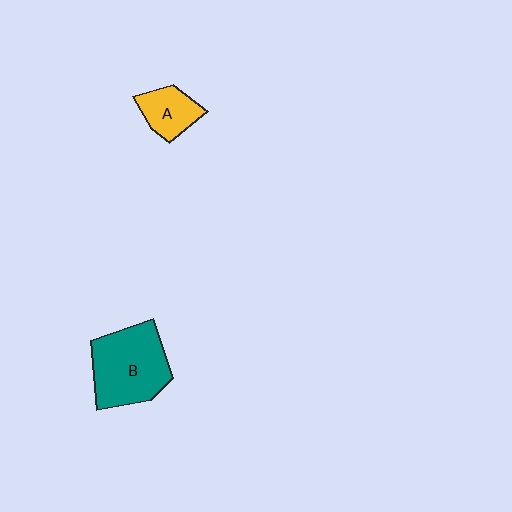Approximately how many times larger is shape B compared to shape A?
Approximately 2.2 times.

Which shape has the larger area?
Shape B (teal).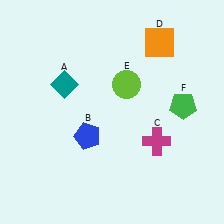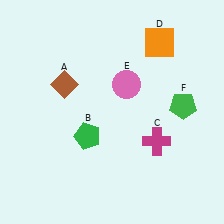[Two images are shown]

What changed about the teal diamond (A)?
In Image 1, A is teal. In Image 2, it changed to brown.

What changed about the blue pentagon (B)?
In Image 1, B is blue. In Image 2, it changed to green.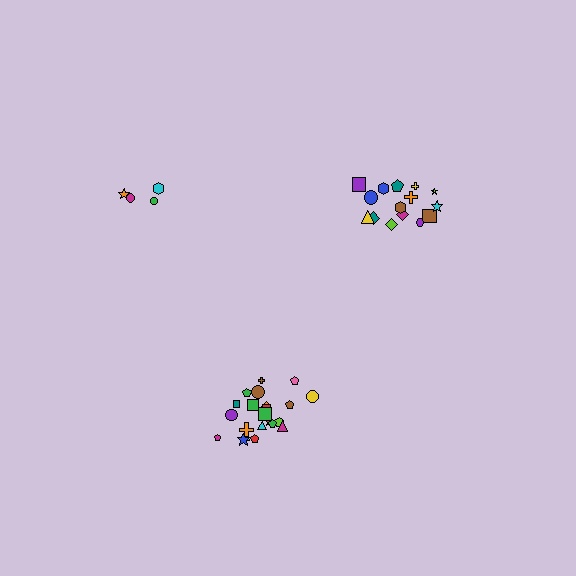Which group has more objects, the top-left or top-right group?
The top-right group.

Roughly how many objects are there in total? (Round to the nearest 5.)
Roughly 40 objects in total.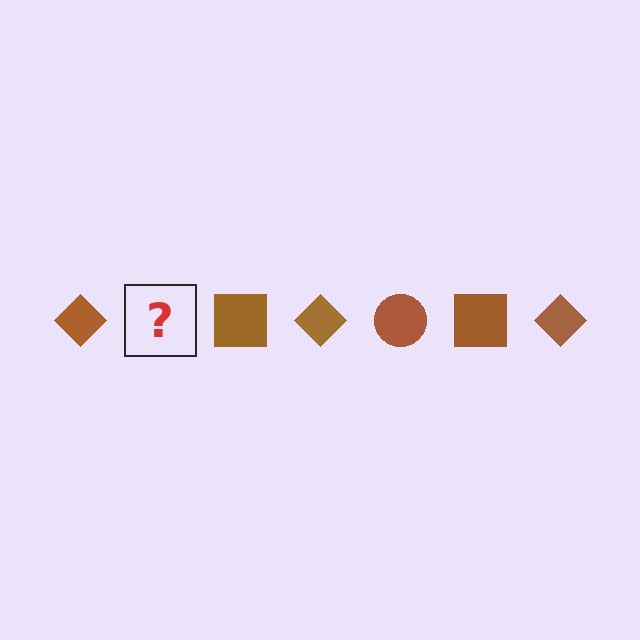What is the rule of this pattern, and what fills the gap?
The rule is that the pattern cycles through diamond, circle, square shapes in brown. The gap should be filled with a brown circle.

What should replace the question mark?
The question mark should be replaced with a brown circle.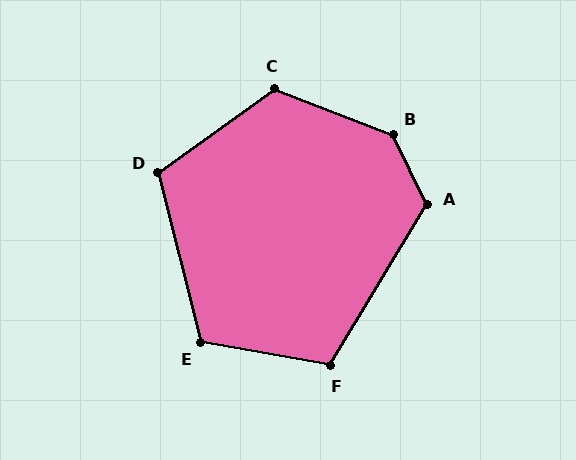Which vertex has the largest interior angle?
B, at approximately 137 degrees.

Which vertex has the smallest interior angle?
F, at approximately 111 degrees.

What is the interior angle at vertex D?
Approximately 112 degrees (obtuse).